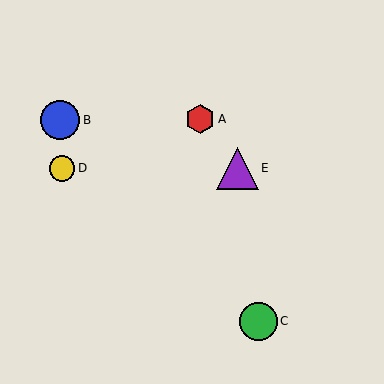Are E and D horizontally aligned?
Yes, both are at y≈168.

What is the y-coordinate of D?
Object D is at y≈168.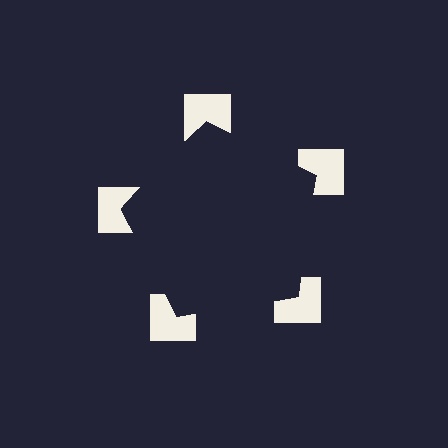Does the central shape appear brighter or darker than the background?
It typically appears slightly darker than the background, even though no actual brightness change is drawn.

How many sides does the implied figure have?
5 sides.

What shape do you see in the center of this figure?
An illusory pentagon — its edges are inferred from the aligned wedge cuts in the notched squares, not physically drawn.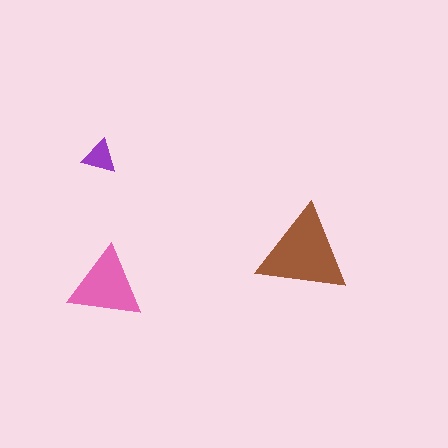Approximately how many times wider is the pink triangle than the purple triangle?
About 2 times wider.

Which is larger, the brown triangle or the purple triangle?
The brown one.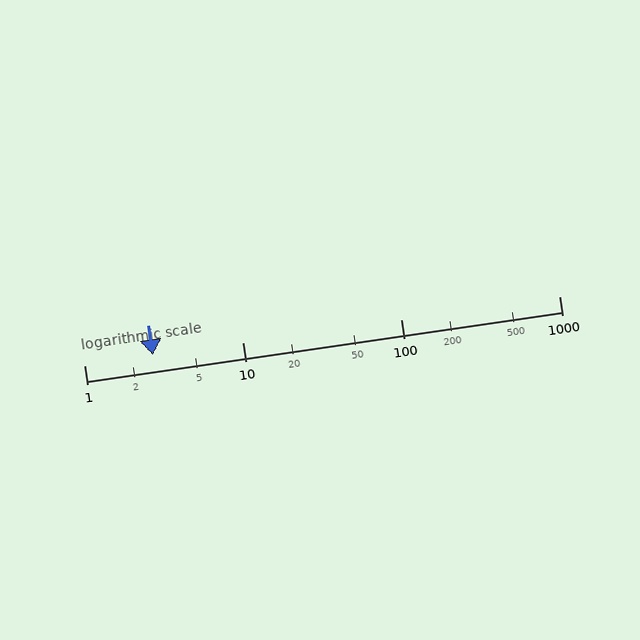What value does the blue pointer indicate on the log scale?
The pointer indicates approximately 2.7.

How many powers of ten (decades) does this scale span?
The scale spans 3 decades, from 1 to 1000.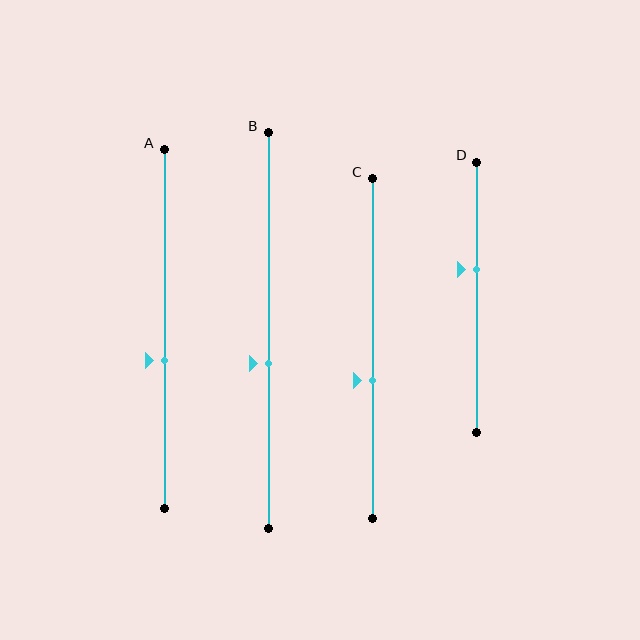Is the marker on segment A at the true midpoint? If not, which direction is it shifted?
No, the marker on segment A is shifted downward by about 9% of the segment length.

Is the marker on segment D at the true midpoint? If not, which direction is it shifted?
No, the marker on segment D is shifted upward by about 10% of the segment length.